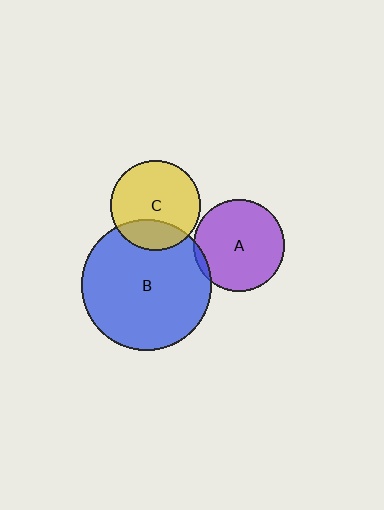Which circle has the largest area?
Circle B (blue).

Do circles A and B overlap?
Yes.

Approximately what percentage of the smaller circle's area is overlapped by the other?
Approximately 5%.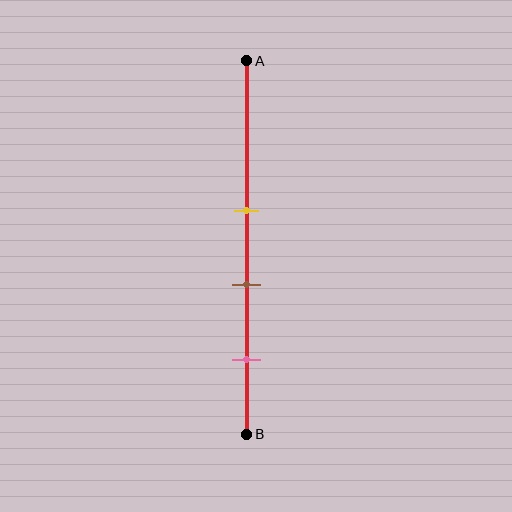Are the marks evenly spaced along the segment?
Yes, the marks are approximately evenly spaced.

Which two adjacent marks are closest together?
The yellow and brown marks are the closest adjacent pair.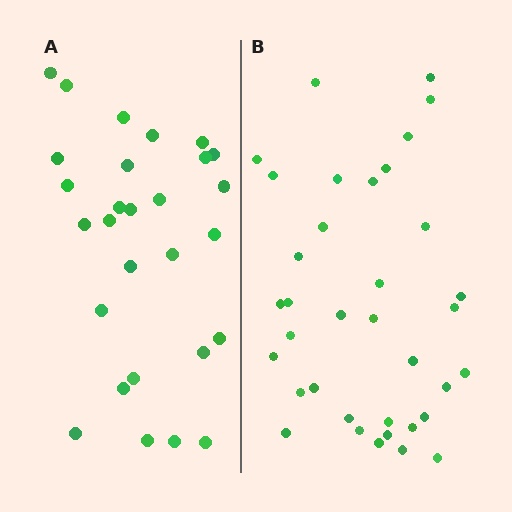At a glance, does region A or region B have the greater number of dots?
Region B (the right region) has more dots.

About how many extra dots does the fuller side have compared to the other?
Region B has roughly 8 or so more dots than region A.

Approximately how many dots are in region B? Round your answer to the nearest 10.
About 40 dots. (The exact count is 36, which rounds to 40.)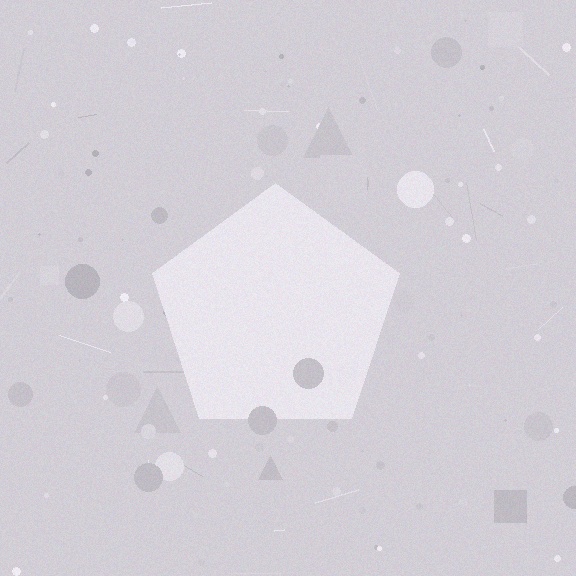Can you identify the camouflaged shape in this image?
The camouflaged shape is a pentagon.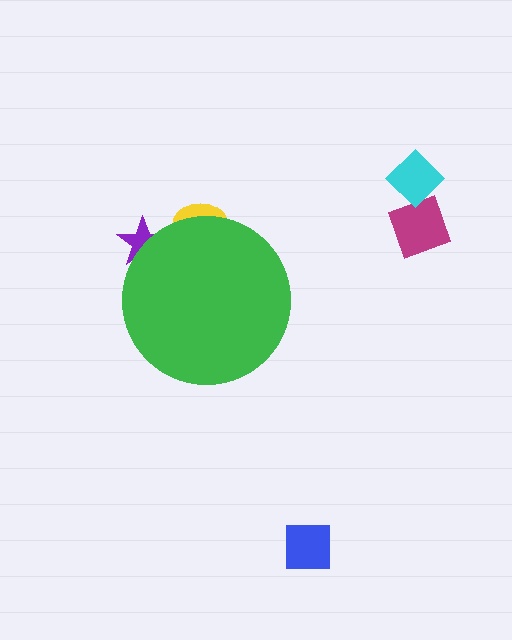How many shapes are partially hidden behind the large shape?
2 shapes are partially hidden.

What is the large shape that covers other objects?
A green circle.